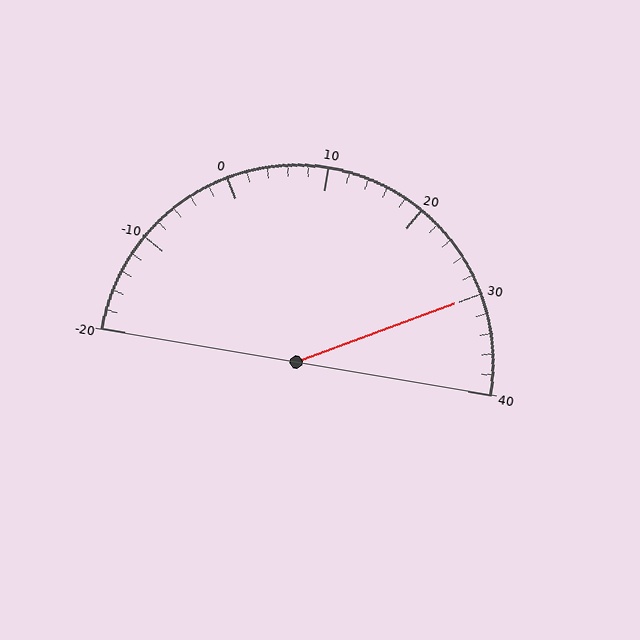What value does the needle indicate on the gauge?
The needle indicates approximately 30.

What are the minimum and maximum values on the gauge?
The gauge ranges from -20 to 40.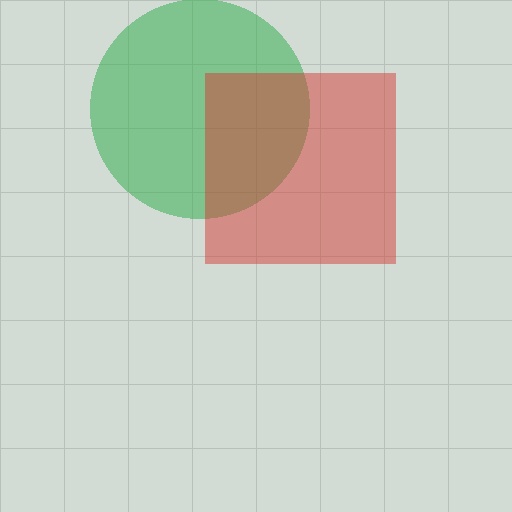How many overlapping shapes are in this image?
There are 2 overlapping shapes in the image.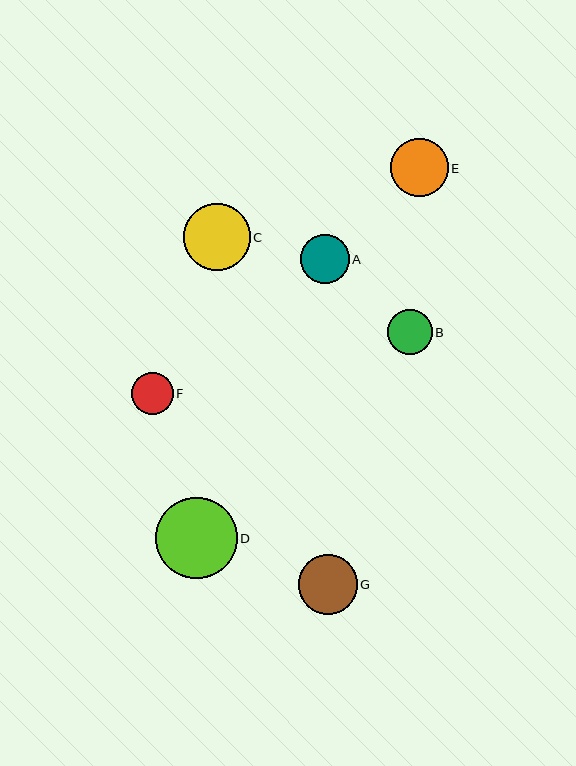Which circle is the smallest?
Circle F is the smallest with a size of approximately 42 pixels.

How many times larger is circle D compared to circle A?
Circle D is approximately 1.7 times the size of circle A.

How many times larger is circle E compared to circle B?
Circle E is approximately 1.3 times the size of circle B.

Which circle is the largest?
Circle D is the largest with a size of approximately 81 pixels.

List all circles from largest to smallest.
From largest to smallest: D, C, G, E, A, B, F.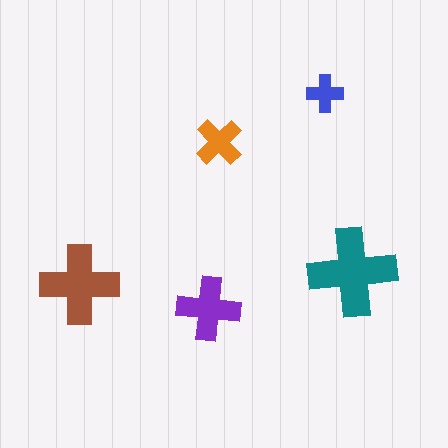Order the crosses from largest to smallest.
the teal one, the brown one, the purple one, the orange one, the blue one.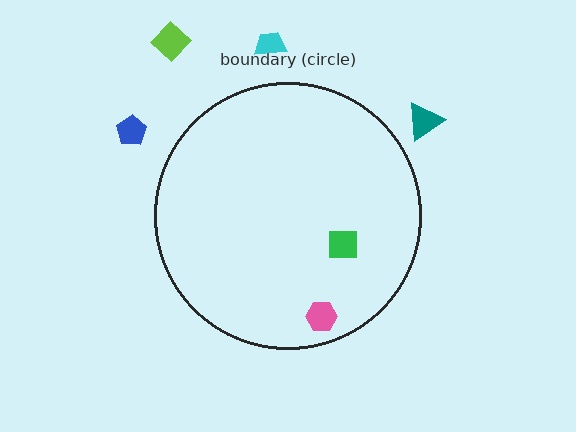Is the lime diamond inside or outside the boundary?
Outside.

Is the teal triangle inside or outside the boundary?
Outside.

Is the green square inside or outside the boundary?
Inside.